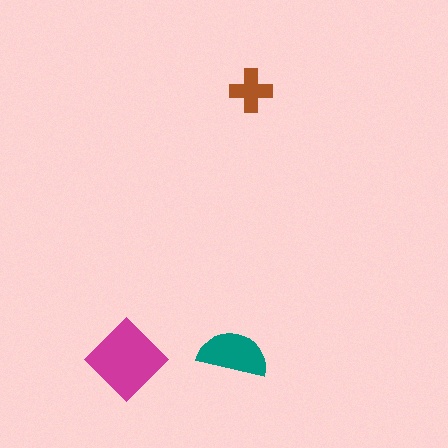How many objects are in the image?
There are 3 objects in the image.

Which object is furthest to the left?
The magenta diamond is leftmost.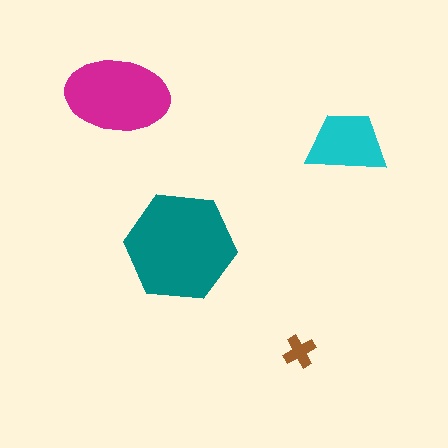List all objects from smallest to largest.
The brown cross, the cyan trapezoid, the magenta ellipse, the teal hexagon.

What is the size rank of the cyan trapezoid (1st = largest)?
3rd.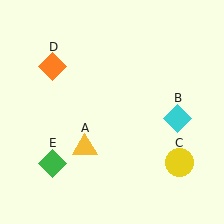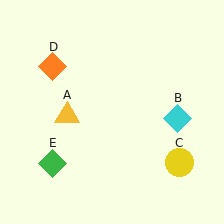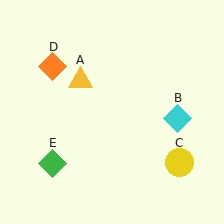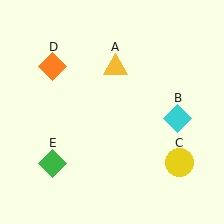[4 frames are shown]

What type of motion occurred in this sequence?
The yellow triangle (object A) rotated clockwise around the center of the scene.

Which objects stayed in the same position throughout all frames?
Cyan diamond (object B) and yellow circle (object C) and orange diamond (object D) and green diamond (object E) remained stationary.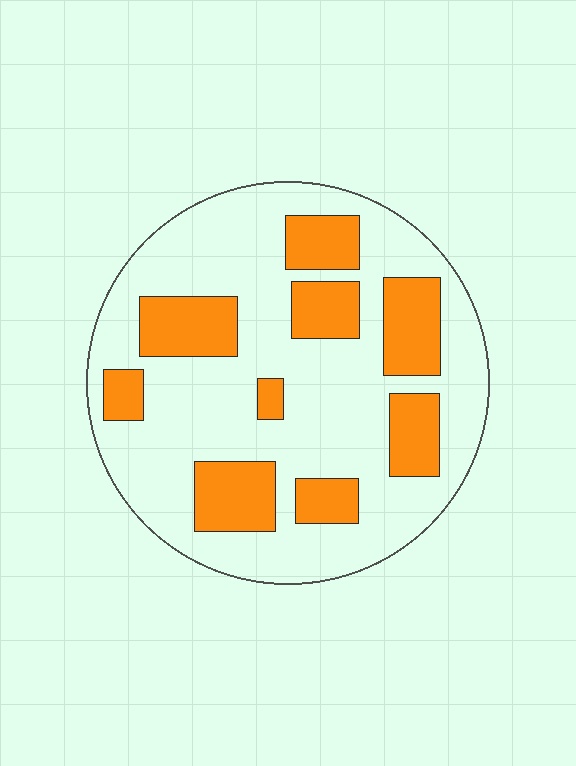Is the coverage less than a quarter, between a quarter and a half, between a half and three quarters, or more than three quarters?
Between a quarter and a half.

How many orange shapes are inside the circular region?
9.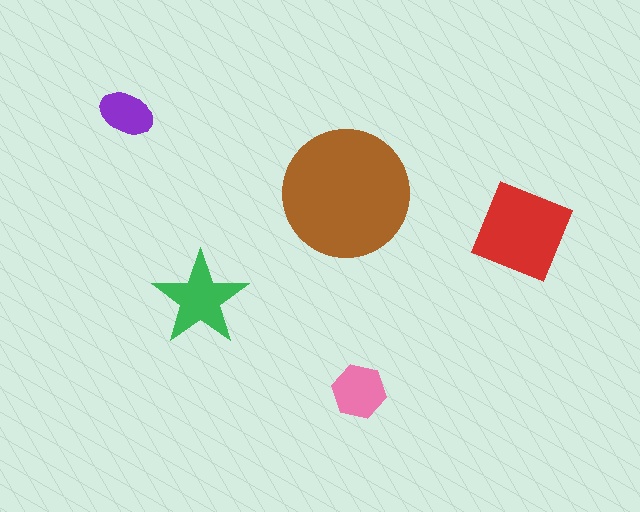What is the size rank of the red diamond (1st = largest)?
2nd.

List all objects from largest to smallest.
The brown circle, the red diamond, the green star, the pink hexagon, the purple ellipse.